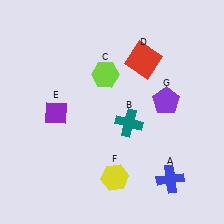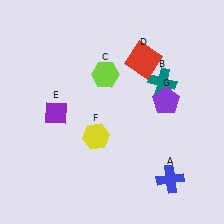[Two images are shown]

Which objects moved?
The objects that moved are: the teal cross (B), the yellow hexagon (F).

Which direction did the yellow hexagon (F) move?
The yellow hexagon (F) moved up.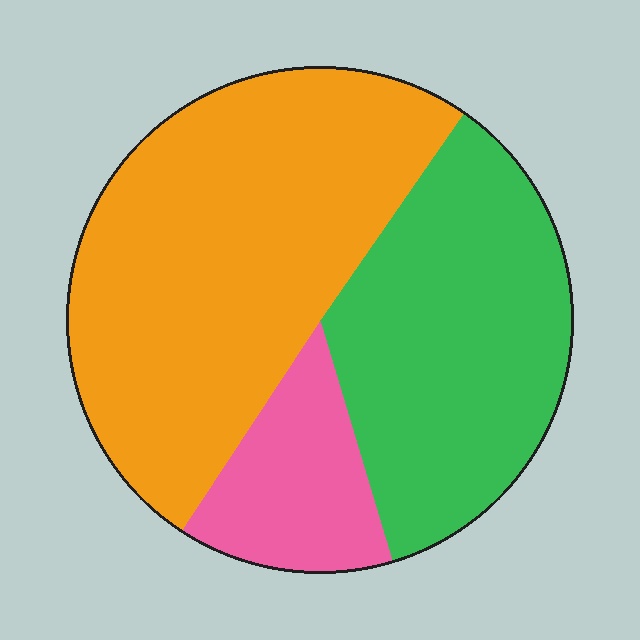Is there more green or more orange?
Orange.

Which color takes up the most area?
Orange, at roughly 50%.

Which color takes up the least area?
Pink, at roughly 15%.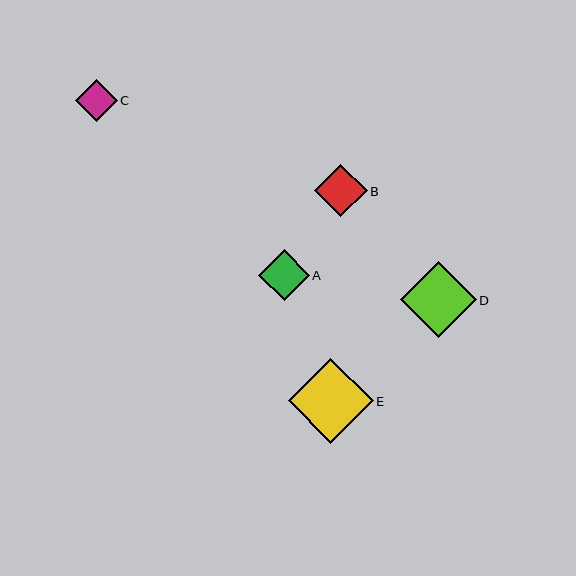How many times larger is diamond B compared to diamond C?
Diamond B is approximately 1.3 times the size of diamond C.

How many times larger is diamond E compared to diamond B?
Diamond E is approximately 1.6 times the size of diamond B.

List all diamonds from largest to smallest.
From largest to smallest: E, D, B, A, C.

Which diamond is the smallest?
Diamond C is the smallest with a size of approximately 42 pixels.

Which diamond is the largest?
Diamond E is the largest with a size of approximately 85 pixels.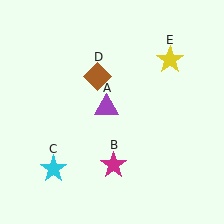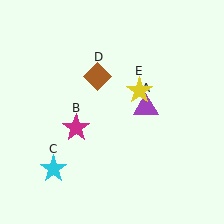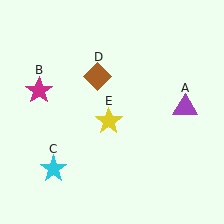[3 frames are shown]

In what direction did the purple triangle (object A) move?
The purple triangle (object A) moved right.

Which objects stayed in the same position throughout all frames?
Cyan star (object C) and brown diamond (object D) remained stationary.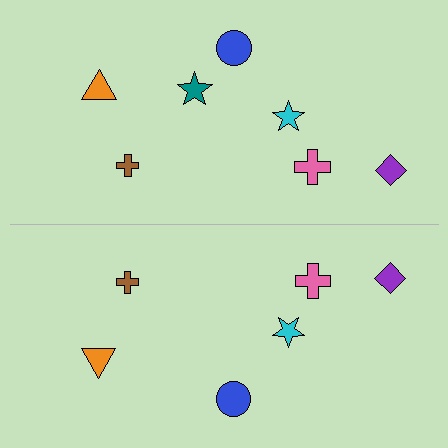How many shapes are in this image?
There are 13 shapes in this image.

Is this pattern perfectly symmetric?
No, the pattern is not perfectly symmetric. A teal star is missing from the bottom side.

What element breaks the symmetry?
A teal star is missing from the bottom side.